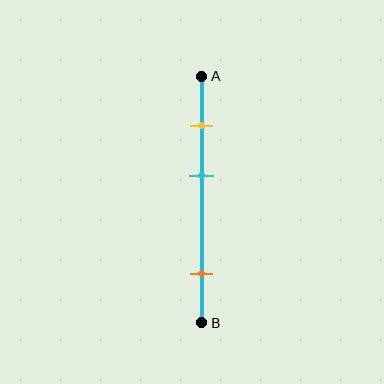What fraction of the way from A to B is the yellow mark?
The yellow mark is approximately 20% (0.2) of the way from A to B.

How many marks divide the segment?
There are 3 marks dividing the segment.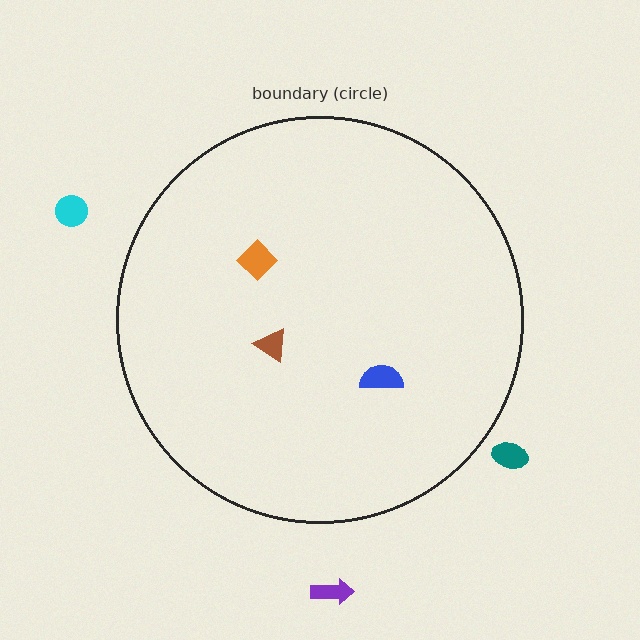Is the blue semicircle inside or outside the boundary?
Inside.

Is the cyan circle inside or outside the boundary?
Outside.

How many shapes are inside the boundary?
3 inside, 3 outside.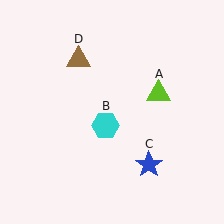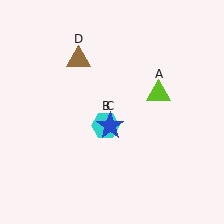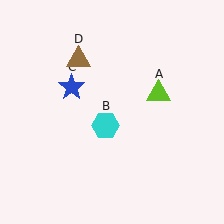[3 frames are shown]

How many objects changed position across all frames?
1 object changed position: blue star (object C).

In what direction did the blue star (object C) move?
The blue star (object C) moved up and to the left.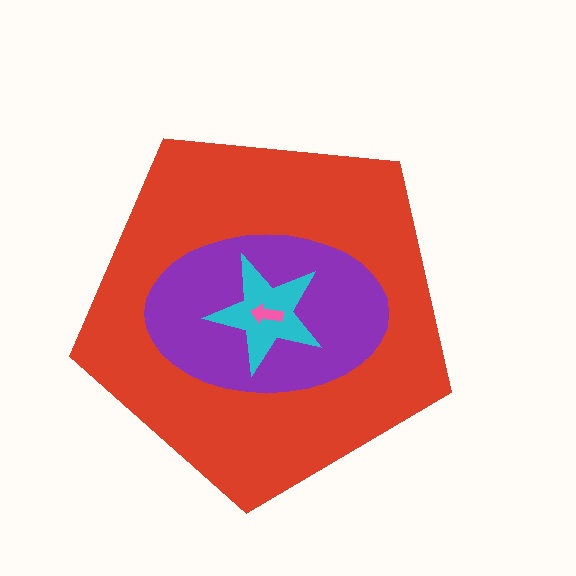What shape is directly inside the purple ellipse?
The cyan star.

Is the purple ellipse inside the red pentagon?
Yes.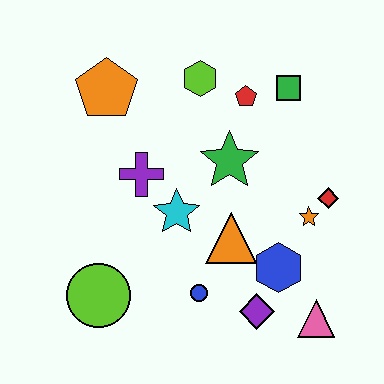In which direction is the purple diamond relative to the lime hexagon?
The purple diamond is below the lime hexagon.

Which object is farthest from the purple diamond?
The orange pentagon is farthest from the purple diamond.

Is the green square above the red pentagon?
Yes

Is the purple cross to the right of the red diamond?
No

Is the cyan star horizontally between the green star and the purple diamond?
No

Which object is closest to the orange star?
The red diamond is closest to the orange star.